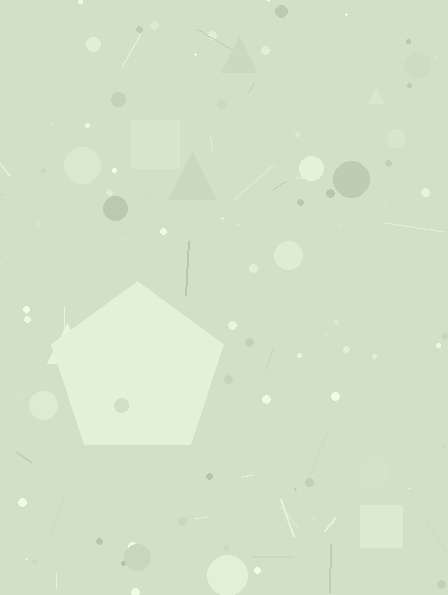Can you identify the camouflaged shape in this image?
The camouflaged shape is a pentagon.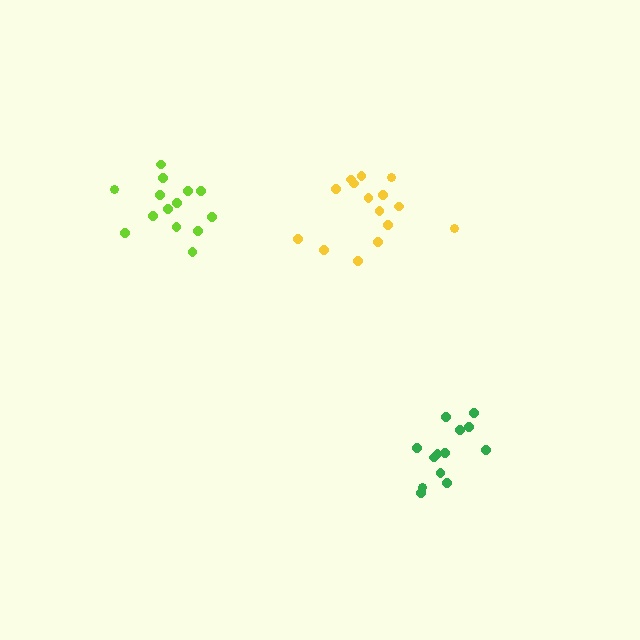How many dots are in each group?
Group 1: 13 dots, Group 2: 15 dots, Group 3: 14 dots (42 total).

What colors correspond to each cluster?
The clusters are colored: green, yellow, lime.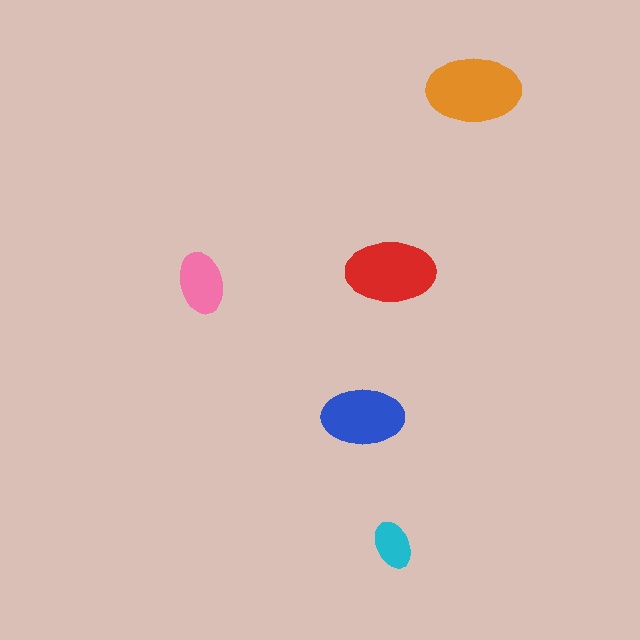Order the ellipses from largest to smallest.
the orange one, the red one, the blue one, the pink one, the cyan one.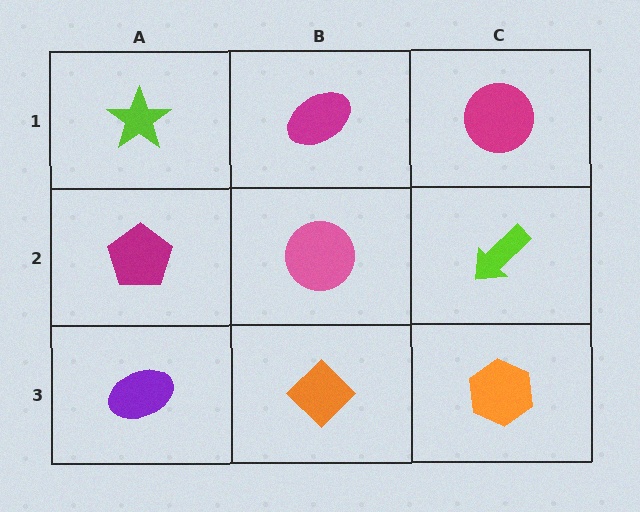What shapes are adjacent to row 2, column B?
A magenta ellipse (row 1, column B), an orange diamond (row 3, column B), a magenta pentagon (row 2, column A), a lime arrow (row 2, column C).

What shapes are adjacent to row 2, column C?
A magenta circle (row 1, column C), an orange hexagon (row 3, column C), a pink circle (row 2, column B).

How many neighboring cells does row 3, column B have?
3.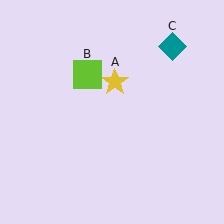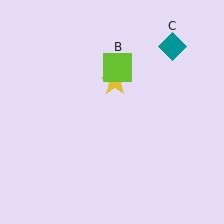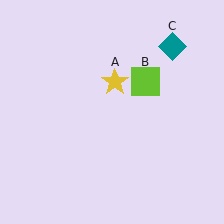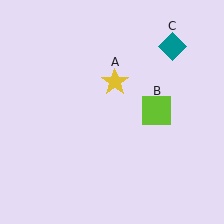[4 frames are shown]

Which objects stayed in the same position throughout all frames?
Yellow star (object A) and teal diamond (object C) remained stationary.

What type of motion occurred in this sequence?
The lime square (object B) rotated clockwise around the center of the scene.